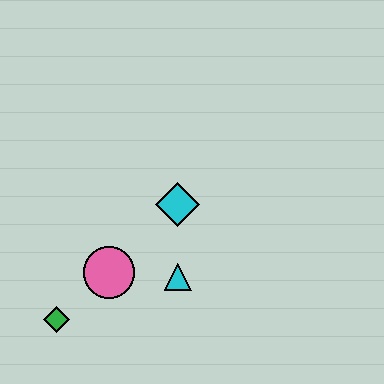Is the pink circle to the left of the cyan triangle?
Yes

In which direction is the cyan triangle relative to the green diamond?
The cyan triangle is to the right of the green diamond.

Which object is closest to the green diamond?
The pink circle is closest to the green diamond.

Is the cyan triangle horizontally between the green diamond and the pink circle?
No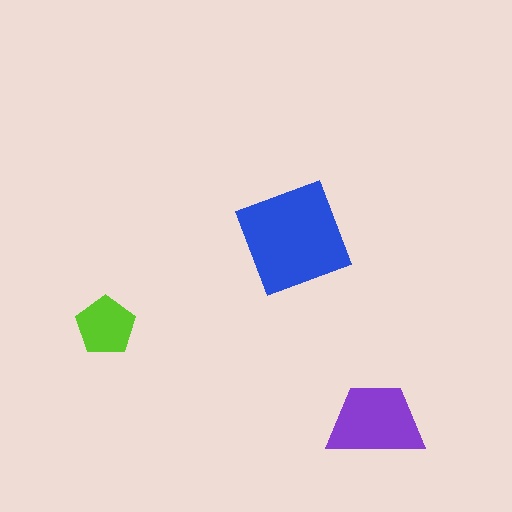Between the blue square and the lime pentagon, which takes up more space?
The blue square.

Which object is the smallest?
The lime pentagon.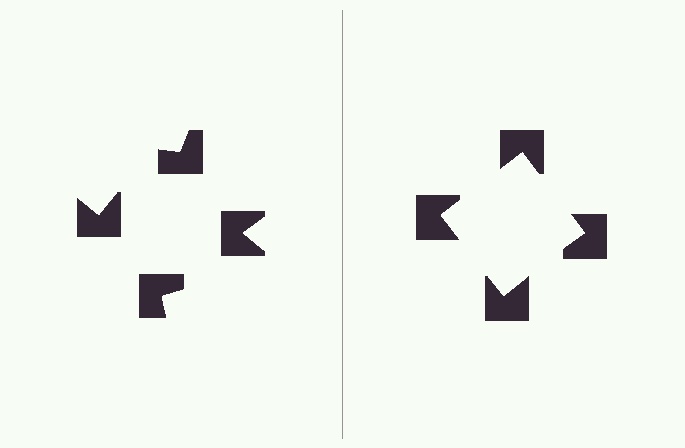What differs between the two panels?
The notched squares are positioned identically on both sides; only the wedge orientations differ. On the right they align to a square; on the left they are misaligned.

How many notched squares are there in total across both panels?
8 — 4 on each side.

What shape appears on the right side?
An illusory square.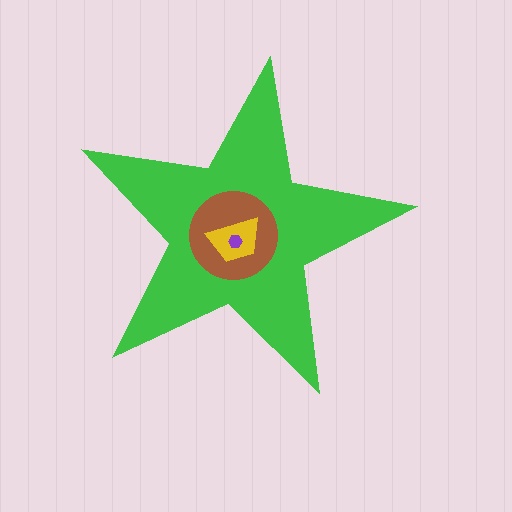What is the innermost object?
The purple hexagon.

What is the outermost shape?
The green star.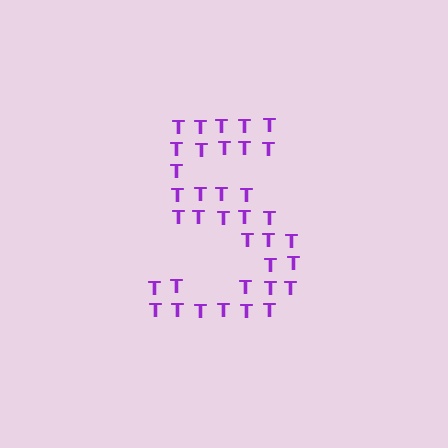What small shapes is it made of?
It is made of small letter T's.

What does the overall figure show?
The overall figure shows the digit 5.